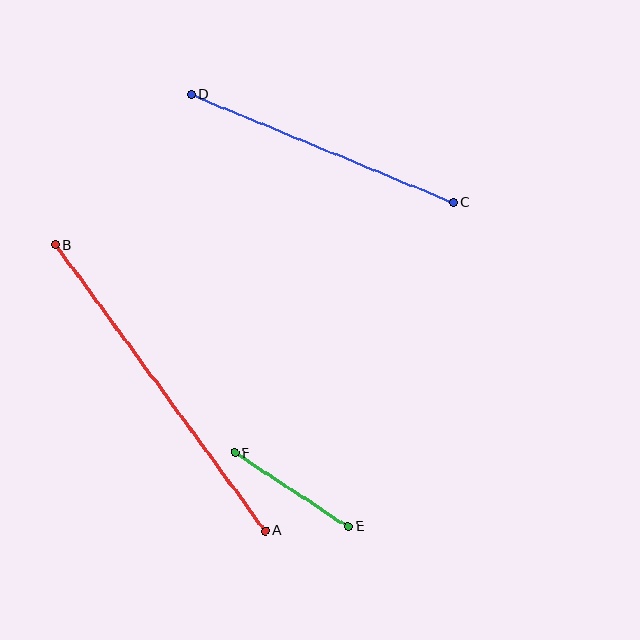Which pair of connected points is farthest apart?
Points A and B are farthest apart.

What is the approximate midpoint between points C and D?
The midpoint is at approximately (322, 149) pixels.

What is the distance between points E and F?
The distance is approximately 136 pixels.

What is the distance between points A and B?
The distance is approximately 354 pixels.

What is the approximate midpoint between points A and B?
The midpoint is at approximately (160, 388) pixels.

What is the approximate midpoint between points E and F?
The midpoint is at approximately (292, 490) pixels.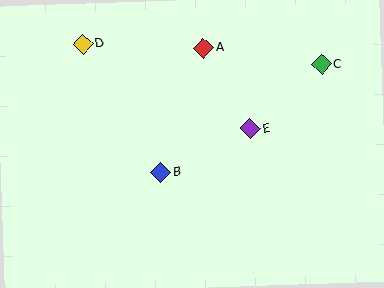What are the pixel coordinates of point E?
Point E is at (250, 129).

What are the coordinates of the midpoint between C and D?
The midpoint between C and D is at (202, 54).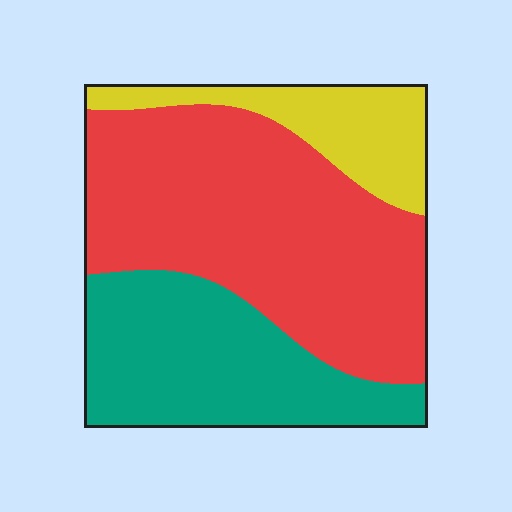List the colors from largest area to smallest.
From largest to smallest: red, teal, yellow.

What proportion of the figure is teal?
Teal covers 31% of the figure.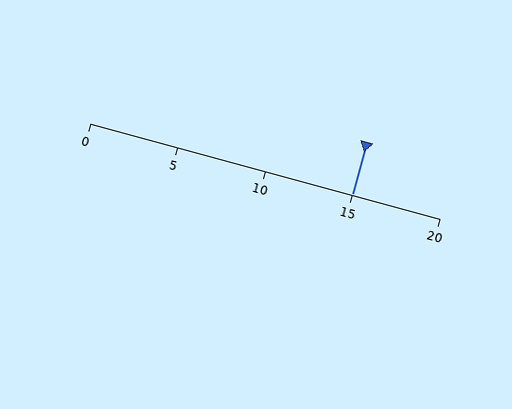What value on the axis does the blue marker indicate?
The marker indicates approximately 15.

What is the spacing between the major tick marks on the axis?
The major ticks are spaced 5 apart.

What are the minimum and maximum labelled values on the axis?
The axis runs from 0 to 20.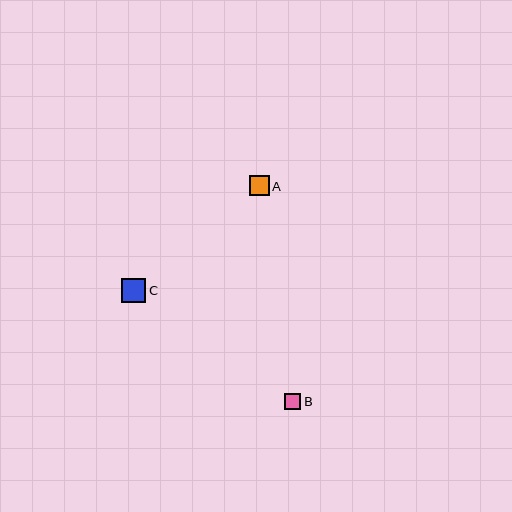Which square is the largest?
Square C is the largest with a size of approximately 24 pixels.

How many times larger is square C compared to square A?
Square C is approximately 1.2 times the size of square A.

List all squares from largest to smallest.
From largest to smallest: C, A, B.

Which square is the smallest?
Square B is the smallest with a size of approximately 16 pixels.